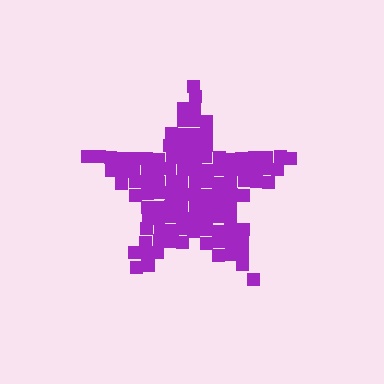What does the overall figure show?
The overall figure shows a star.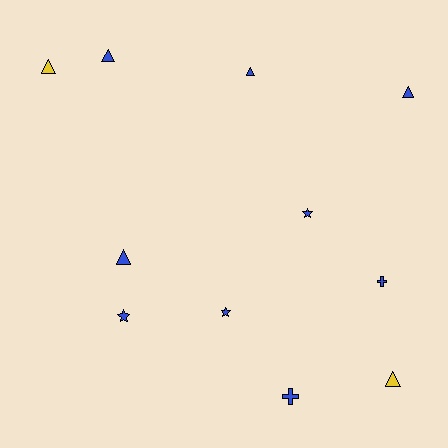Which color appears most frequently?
Blue, with 9 objects.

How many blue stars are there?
There are 3 blue stars.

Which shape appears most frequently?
Triangle, with 6 objects.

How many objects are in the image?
There are 11 objects.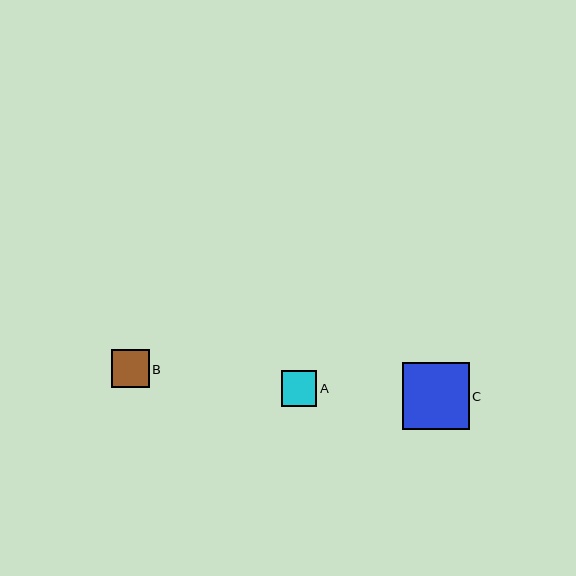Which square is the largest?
Square C is the largest with a size of approximately 67 pixels.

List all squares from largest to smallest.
From largest to smallest: C, B, A.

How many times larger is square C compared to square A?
Square C is approximately 1.9 times the size of square A.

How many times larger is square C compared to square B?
Square C is approximately 1.8 times the size of square B.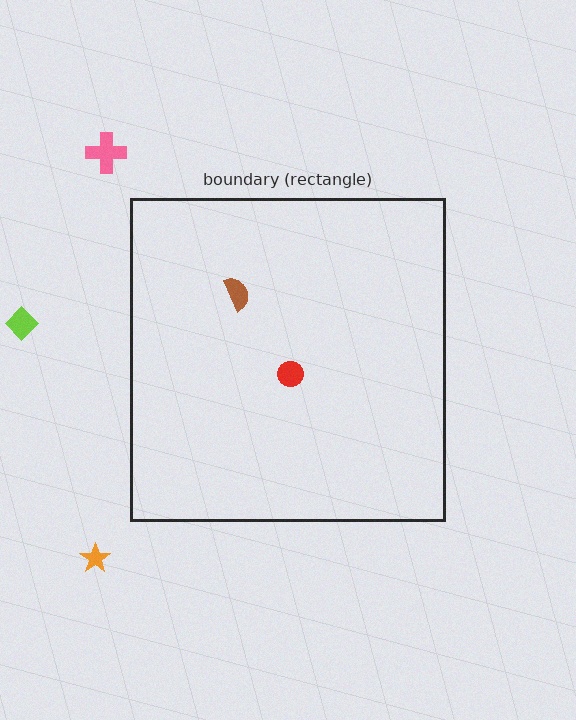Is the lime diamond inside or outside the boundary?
Outside.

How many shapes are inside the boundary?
2 inside, 3 outside.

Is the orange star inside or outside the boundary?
Outside.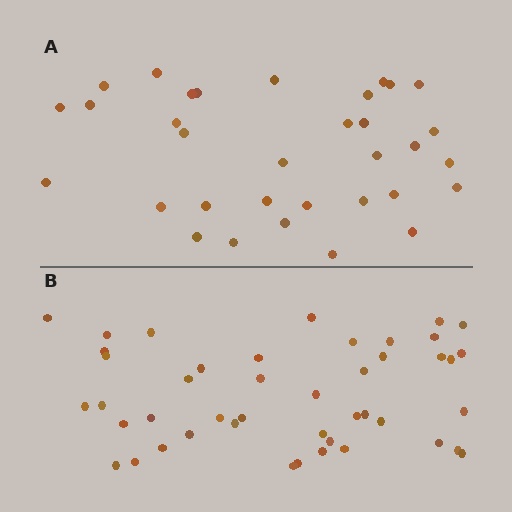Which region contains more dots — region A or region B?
Region B (the bottom region) has more dots.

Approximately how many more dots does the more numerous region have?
Region B has roughly 12 or so more dots than region A.